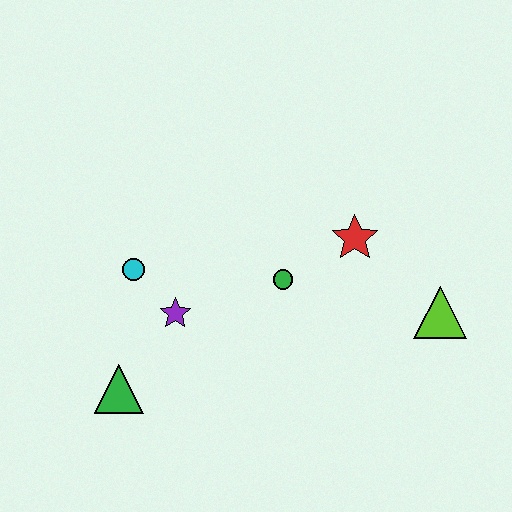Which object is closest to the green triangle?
The purple star is closest to the green triangle.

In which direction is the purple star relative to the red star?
The purple star is to the left of the red star.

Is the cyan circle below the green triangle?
No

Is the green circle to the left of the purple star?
No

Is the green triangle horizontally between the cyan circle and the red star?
No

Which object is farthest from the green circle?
The green triangle is farthest from the green circle.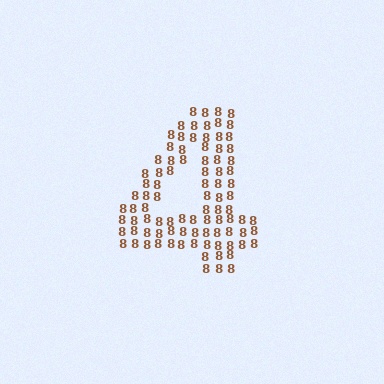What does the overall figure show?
The overall figure shows the digit 4.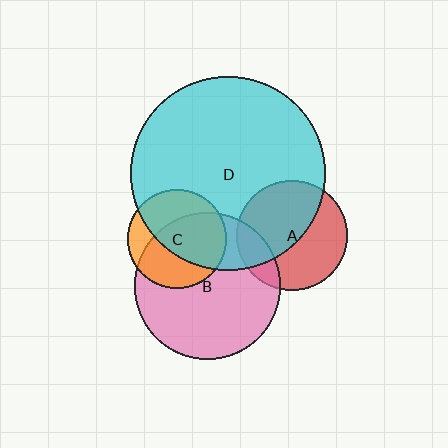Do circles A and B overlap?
Yes.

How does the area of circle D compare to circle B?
Approximately 1.8 times.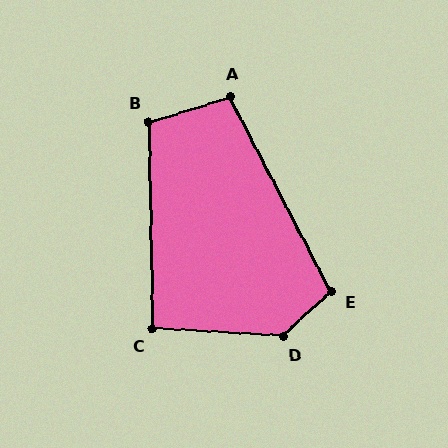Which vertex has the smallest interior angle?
C, at approximately 94 degrees.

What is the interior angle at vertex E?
Approximately 105 degrees (obtuse).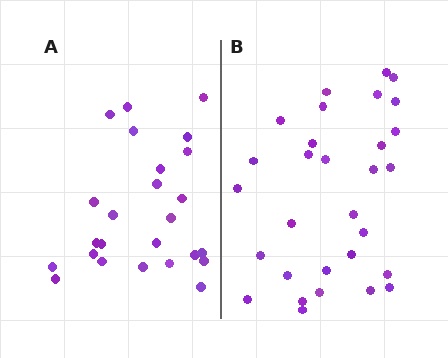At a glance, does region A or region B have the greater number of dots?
Region B (the right region) has more dots.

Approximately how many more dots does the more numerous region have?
Region B has about 5 more dots than region A.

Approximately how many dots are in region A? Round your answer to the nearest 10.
About 20 dots. (The exact count is 25, which rounds to 20.)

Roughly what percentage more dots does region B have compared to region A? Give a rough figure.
About 20% more.